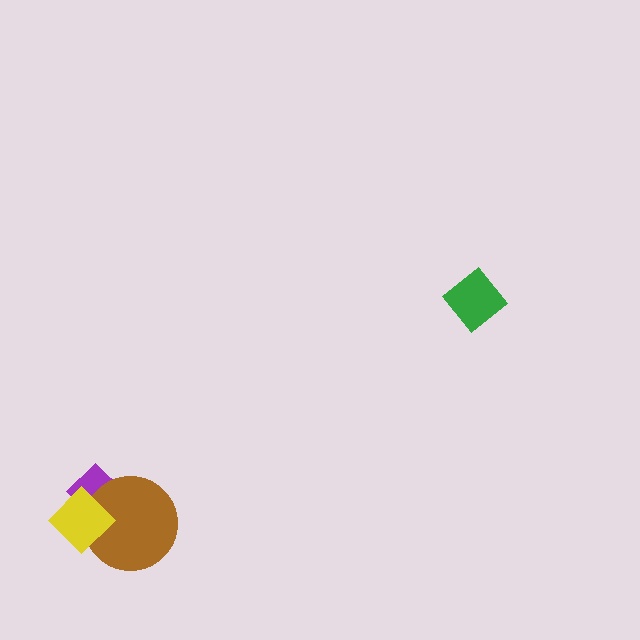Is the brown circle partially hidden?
Yes, it is partially covered by another shape.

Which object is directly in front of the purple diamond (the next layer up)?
The brown circle is directly in front of the purple diamond.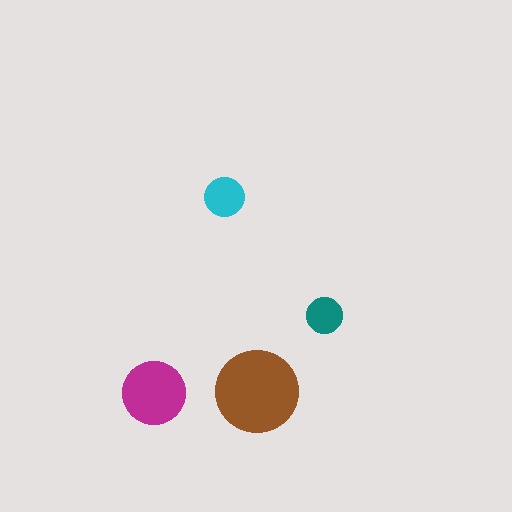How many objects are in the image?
There are 4 objects in the image.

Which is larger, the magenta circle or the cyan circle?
The magenta one.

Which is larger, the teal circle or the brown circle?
The brown one.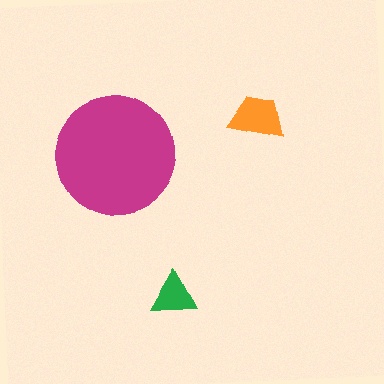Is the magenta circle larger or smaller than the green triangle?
Larger.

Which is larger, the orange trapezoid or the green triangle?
The orange trapezoid.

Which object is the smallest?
The green triangle.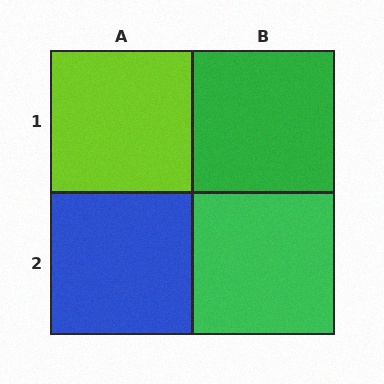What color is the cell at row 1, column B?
Green.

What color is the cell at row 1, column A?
Lime.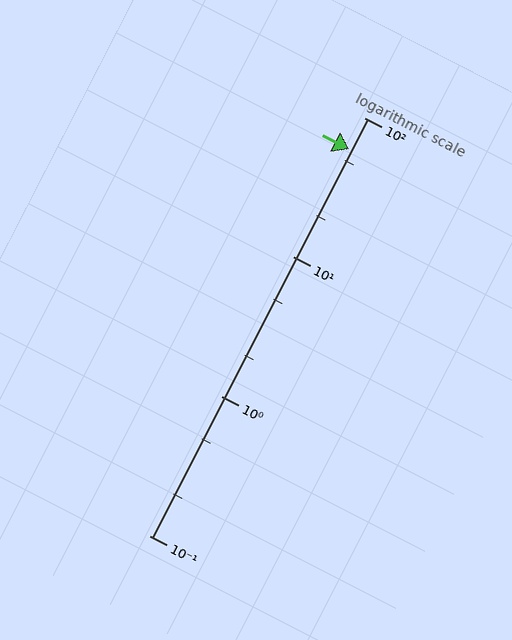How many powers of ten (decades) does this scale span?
The scale spans 3 decades, from 0.1 to 100.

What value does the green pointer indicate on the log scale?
The pointer indicates approximately 59.